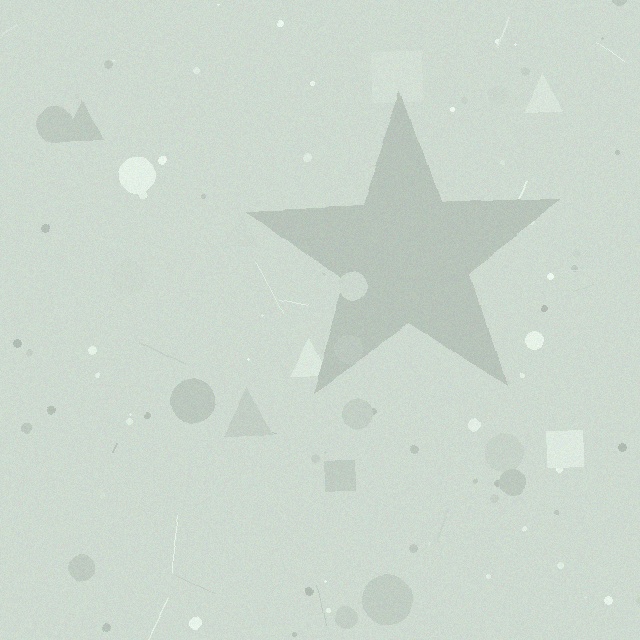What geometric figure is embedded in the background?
A star is embedded in the background.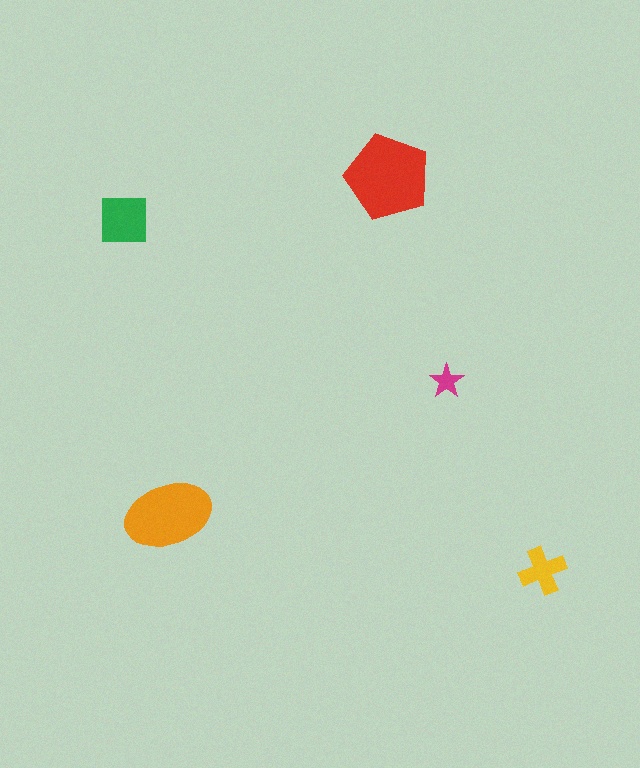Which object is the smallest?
The magenta star.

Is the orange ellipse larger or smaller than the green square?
Larger.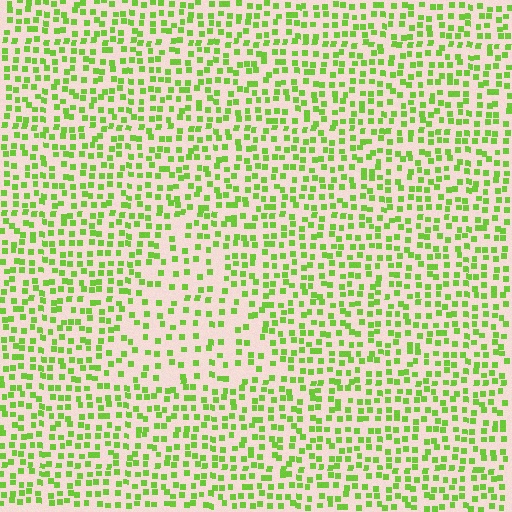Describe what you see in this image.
The image contains small lime elements arranged at two different densities. A triangle-shaped region is visible where the elements are less densely packed than the surrounding area.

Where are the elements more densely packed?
The elements are more densely packed outside the triangle boundary.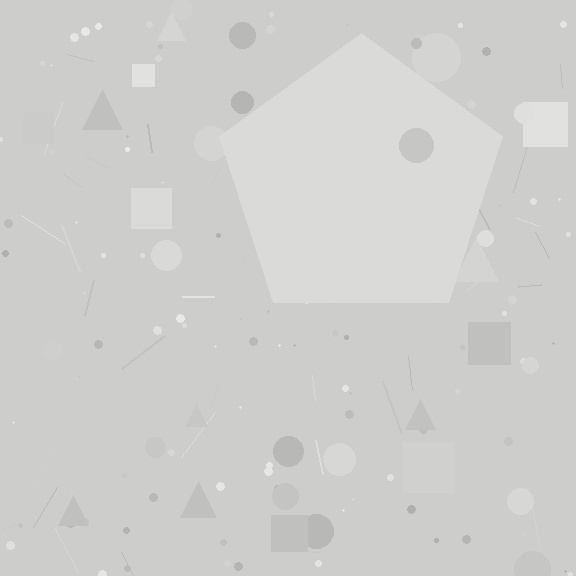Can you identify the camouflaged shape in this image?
The camouflaged shape is a pentagon.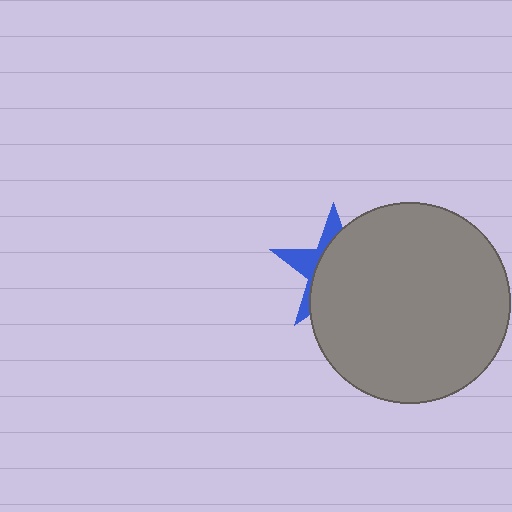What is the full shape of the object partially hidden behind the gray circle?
The partially hidden object is a blue star.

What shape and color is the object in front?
The object in front is a gray circle.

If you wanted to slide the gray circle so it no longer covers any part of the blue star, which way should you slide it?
Slide it right — that is the most direct way to separate the two shapes.